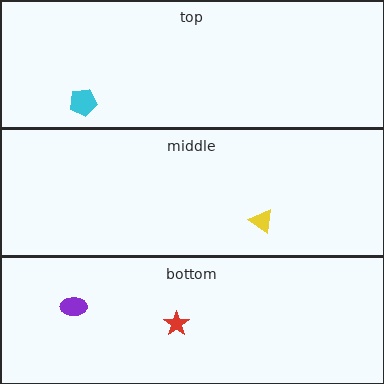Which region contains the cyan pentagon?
The top region.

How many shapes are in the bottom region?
2.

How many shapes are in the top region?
1.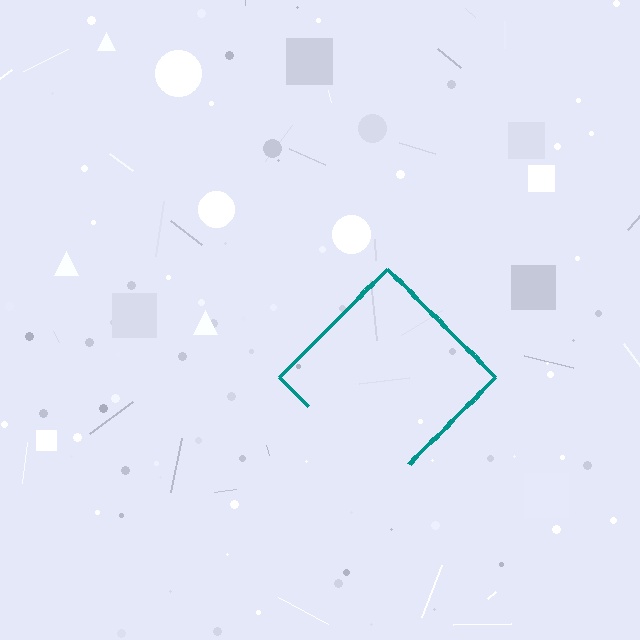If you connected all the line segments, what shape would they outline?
They would outline a diamond.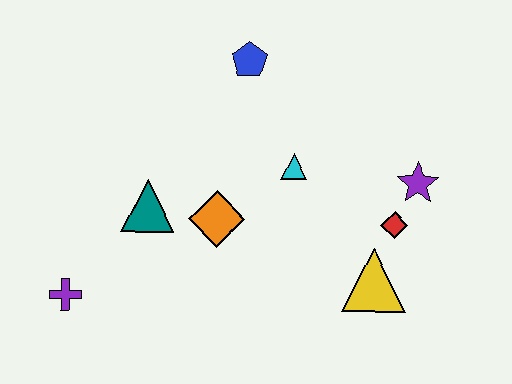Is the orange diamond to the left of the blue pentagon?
Yes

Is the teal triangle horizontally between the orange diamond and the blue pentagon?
No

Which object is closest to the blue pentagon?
The cyan triangle is closest to the blue pentagon.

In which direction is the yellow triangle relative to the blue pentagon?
The yellow triangle is below the blue pentagon.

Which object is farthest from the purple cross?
The purple star is farthest from the purple cross.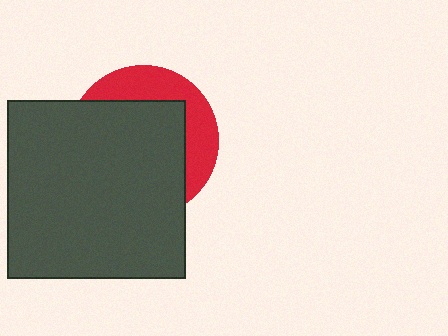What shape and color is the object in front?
The object in front is a dark gray square.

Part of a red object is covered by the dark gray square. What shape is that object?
It is a circle.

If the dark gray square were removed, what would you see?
You would see the complete red circle.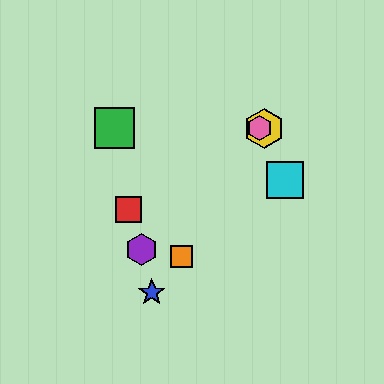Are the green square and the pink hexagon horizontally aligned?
Yes, both are at y≈128.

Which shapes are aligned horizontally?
The green square, the yellow hexagon, the pink hexagon are aligned horizontally.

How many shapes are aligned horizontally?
3 shapes (the green square, the yellow hexagon, the pink hexagon) are aligned horizontally.